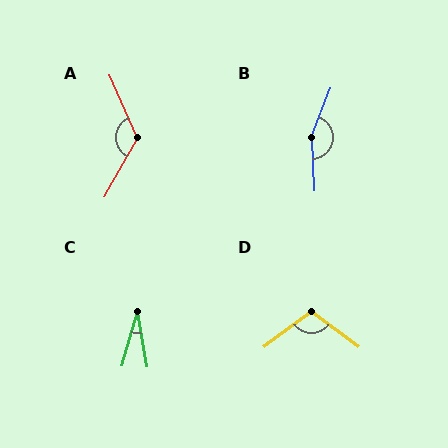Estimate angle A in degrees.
Approximately 127 degrees.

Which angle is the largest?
B, at approximately 156 degrees.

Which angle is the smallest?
C, at approximately 26 degrees.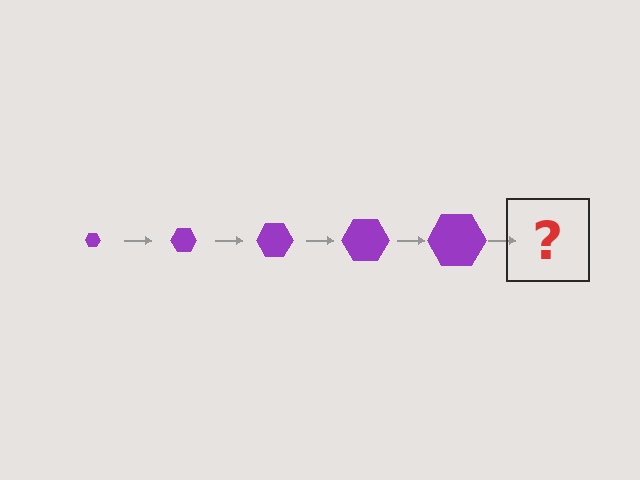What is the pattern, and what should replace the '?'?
The pattern is that the hexagon gets progressively larger each step. The '?' should be a purple hexagon, larger than the previous one.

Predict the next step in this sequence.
The next step is a purple hexagon, larger than the previous one.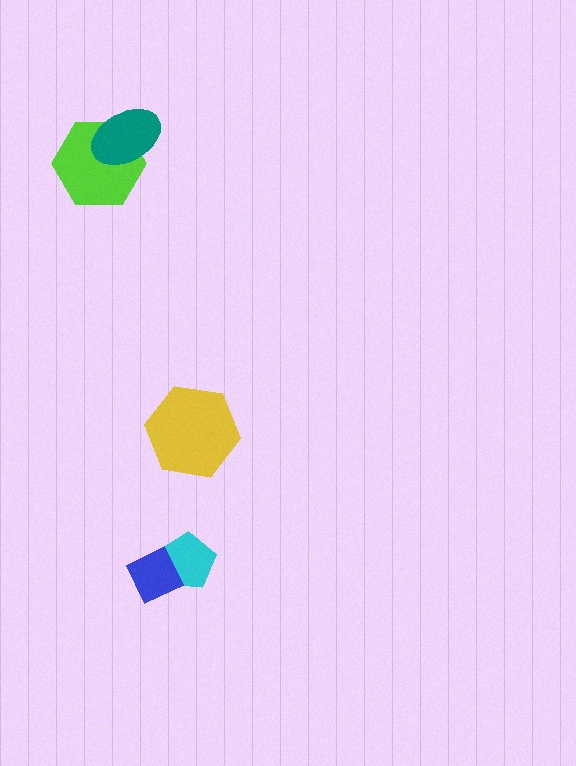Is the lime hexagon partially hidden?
Yes, it is partially covered by another shape.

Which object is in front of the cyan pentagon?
The blue diamond is in front of the cyan pentagon.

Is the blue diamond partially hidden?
No, no other shape covers it.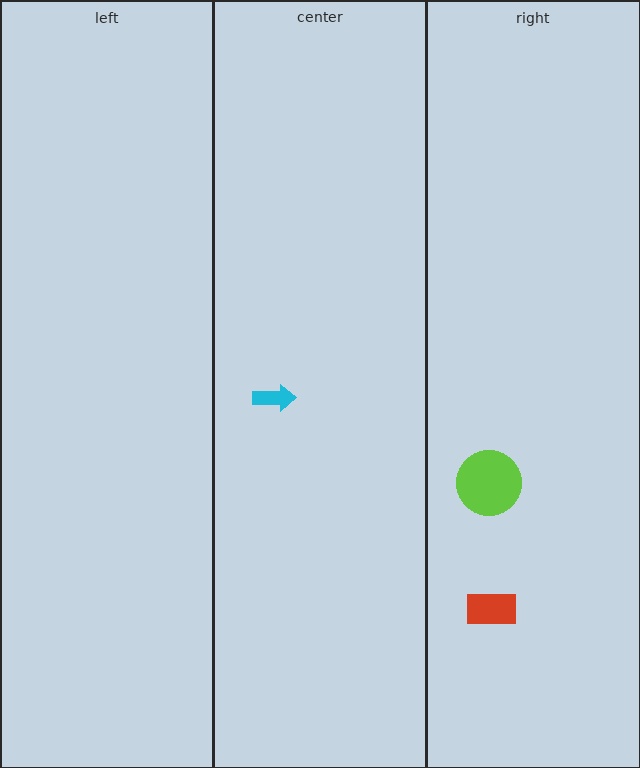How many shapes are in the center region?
1.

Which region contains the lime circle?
The right region.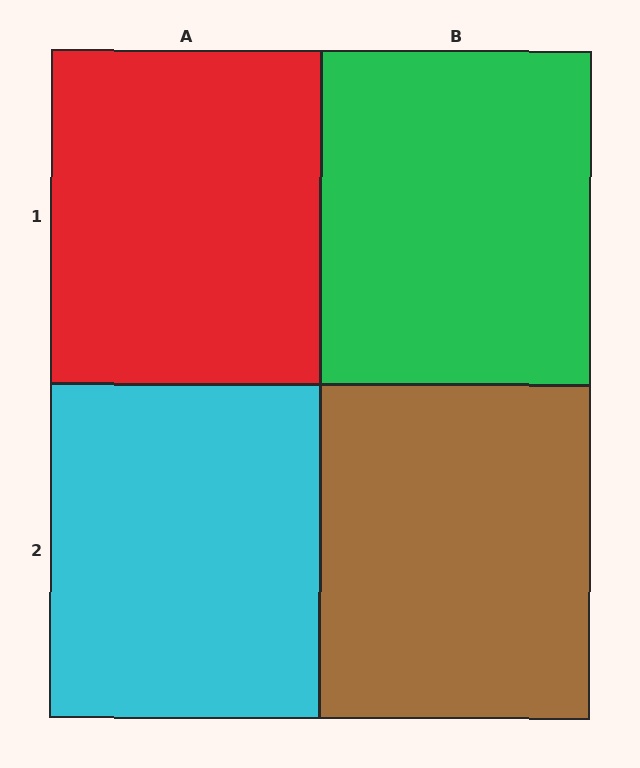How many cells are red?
1 cell is red.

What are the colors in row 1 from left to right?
Red, green.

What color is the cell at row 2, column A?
Cyan.